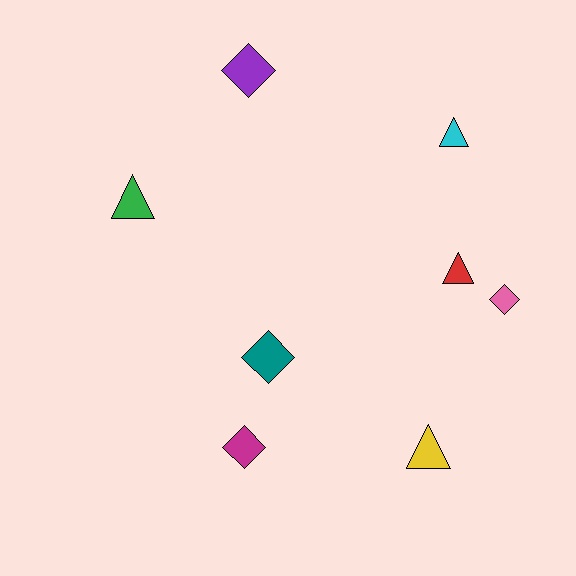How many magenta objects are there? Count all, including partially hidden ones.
There is 1 magenta object.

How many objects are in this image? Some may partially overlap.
There are 8 objects.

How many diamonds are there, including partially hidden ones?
There are 4 diamonds.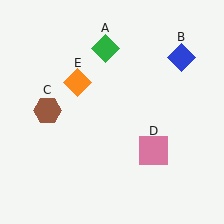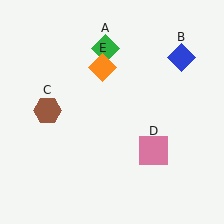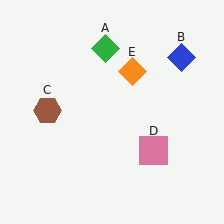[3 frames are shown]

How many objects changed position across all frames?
1 object changed position: orange diamond (object E).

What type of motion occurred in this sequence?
The orange diamond (object E) rotated clockwise around the center of the scene.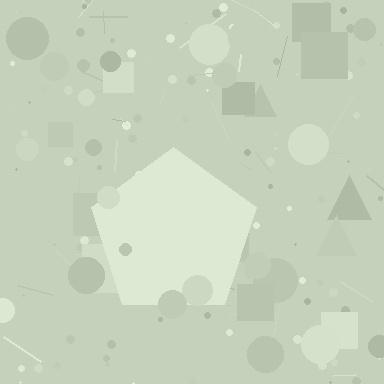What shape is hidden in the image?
A pentagon is hidden in the image.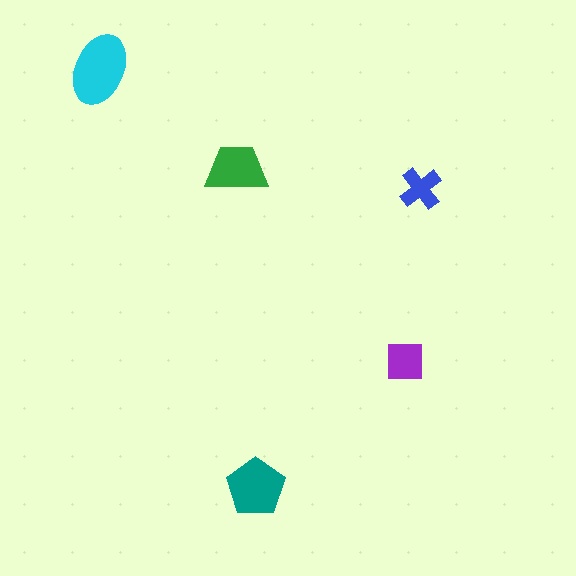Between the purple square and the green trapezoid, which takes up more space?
The green trapezoid.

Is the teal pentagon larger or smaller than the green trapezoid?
Larger.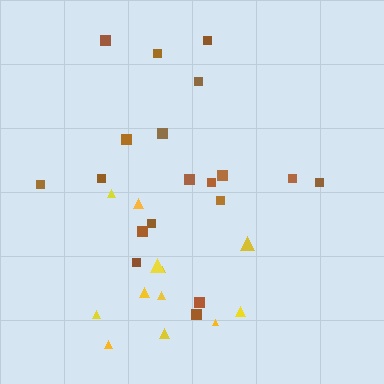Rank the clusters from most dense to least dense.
brown, yellow.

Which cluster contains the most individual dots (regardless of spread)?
Brown (19).